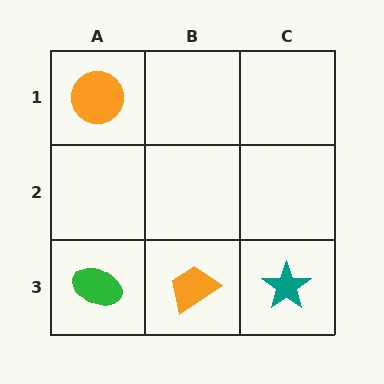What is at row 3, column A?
A green ellipse.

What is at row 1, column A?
An orange circle.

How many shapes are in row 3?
3 shapes.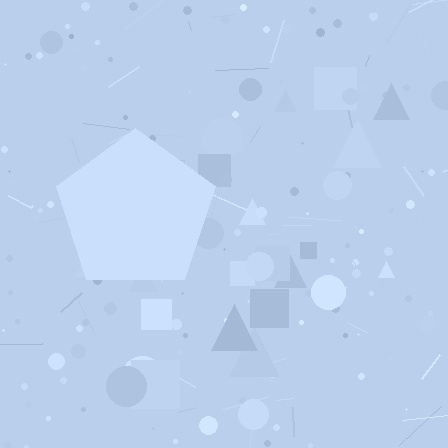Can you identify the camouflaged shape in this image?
The camouflaged shape is a pentagon.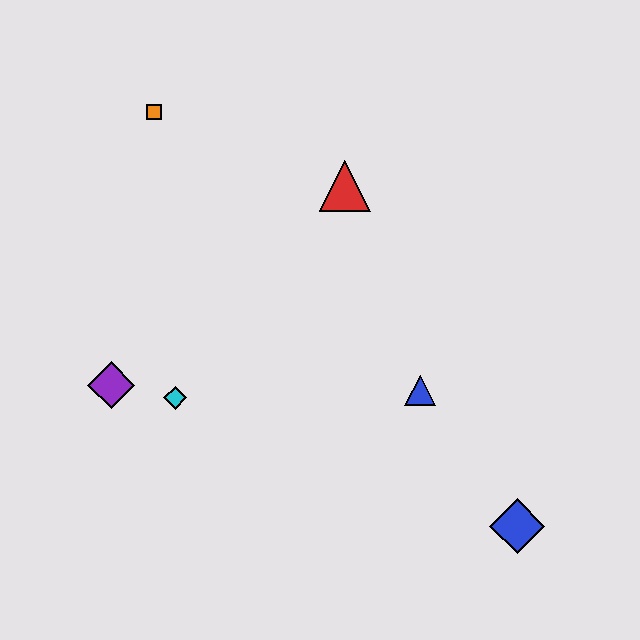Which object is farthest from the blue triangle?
The orange square is farthest from the blue triangle.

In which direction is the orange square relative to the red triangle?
The orange square is to the left of the red triangle.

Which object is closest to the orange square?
The red triangle is closest to the orange square.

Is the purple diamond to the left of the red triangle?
Yes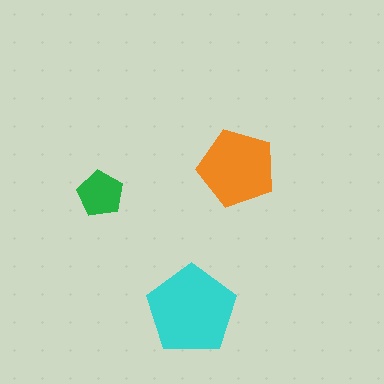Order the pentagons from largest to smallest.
the cyan one, the orange one, the green one.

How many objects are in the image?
There are 3 objects in the image.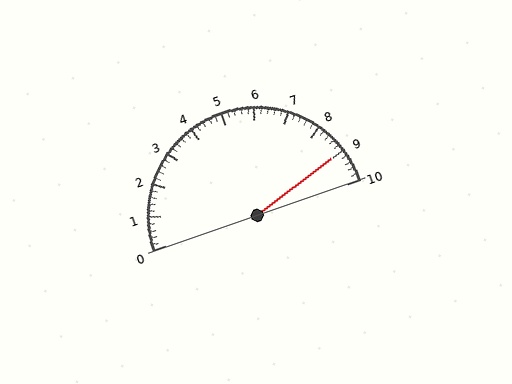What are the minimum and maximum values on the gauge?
The gauge ranges from 0 to 10.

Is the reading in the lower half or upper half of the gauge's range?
The reading is in the upper half of the range (0 to 10).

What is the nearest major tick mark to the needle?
The nearest major tick mark is 9.